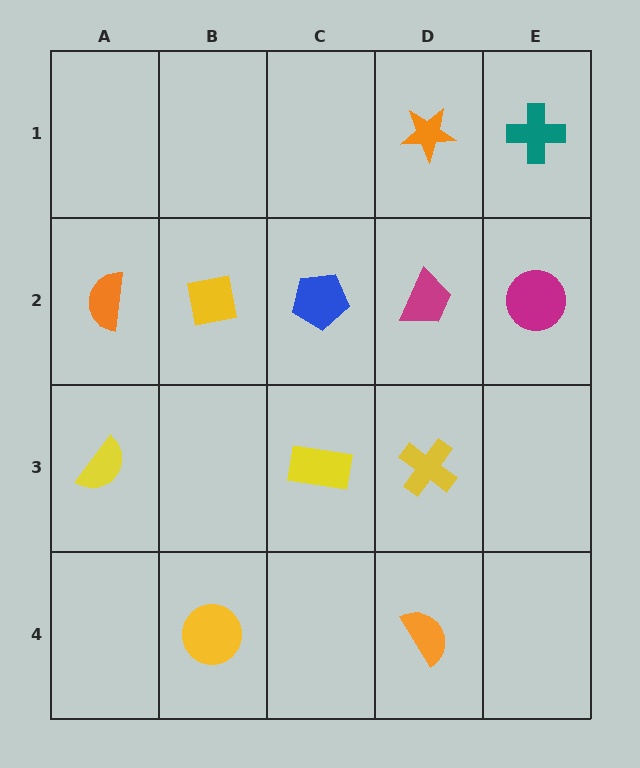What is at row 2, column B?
A yellow square.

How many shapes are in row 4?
2 shapes.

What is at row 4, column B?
A yellow circle.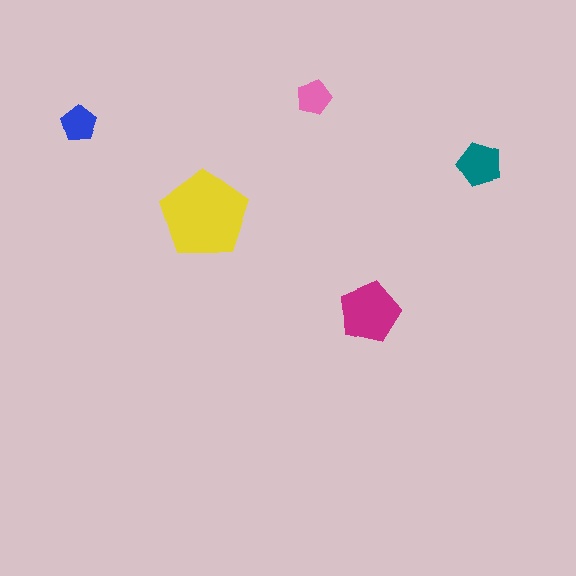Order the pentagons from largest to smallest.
the yellow one, the magenta one, the teal one, the blue one, the pink one.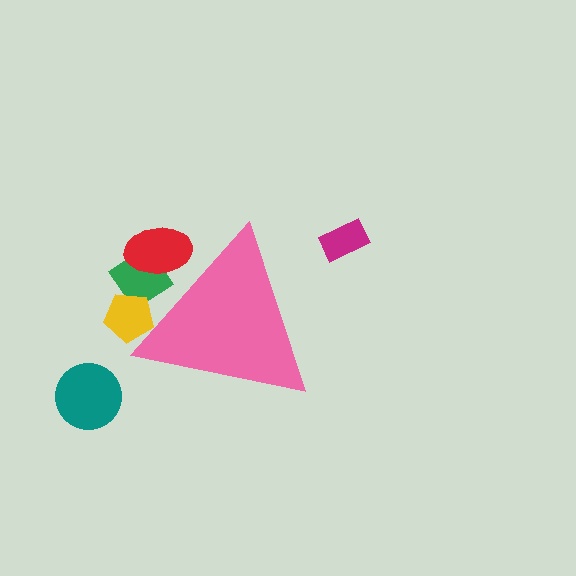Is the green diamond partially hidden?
Yes, the green diamond is partially hidden behind the pink triangle.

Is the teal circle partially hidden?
No, the teal circle is fully visible.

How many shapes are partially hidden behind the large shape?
3 shapes are partially hidden.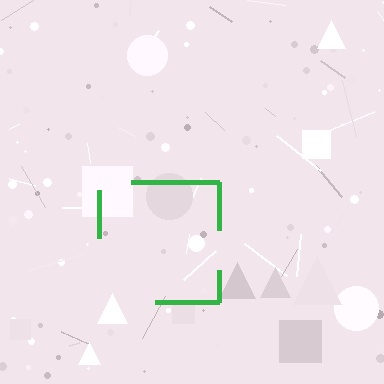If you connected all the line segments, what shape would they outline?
They would outline a square.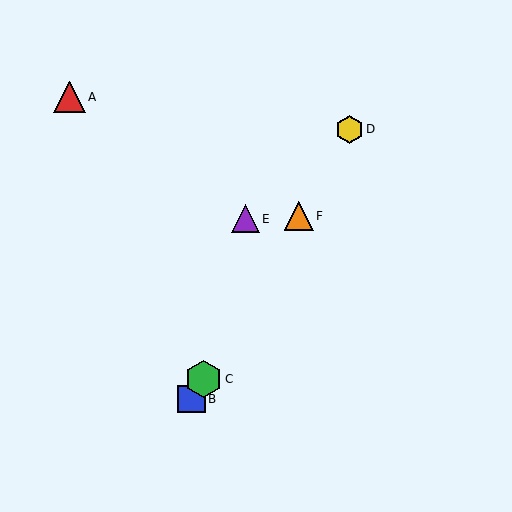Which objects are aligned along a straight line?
Objects B, C, D, F are aligned along a straight line.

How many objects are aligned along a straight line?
4 objects (B, C, D, F) are aligned along a straight line.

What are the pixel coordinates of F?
Object F is at (299, 216).